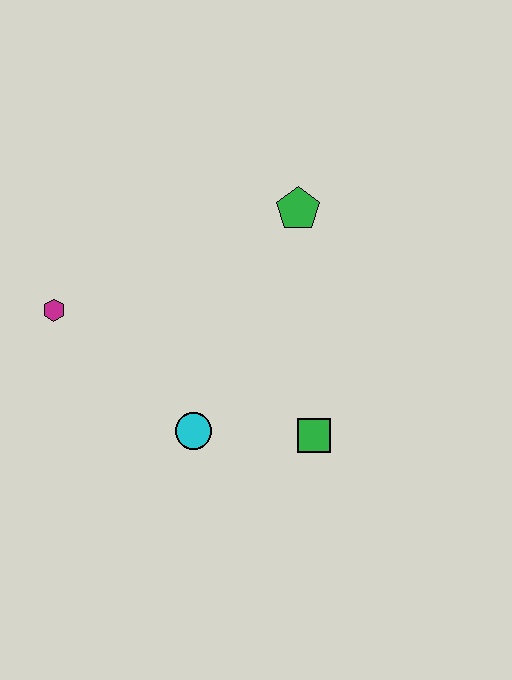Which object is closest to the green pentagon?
The green square is closest to the green pentagon.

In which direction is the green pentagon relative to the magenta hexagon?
The green pentagon is to the right of the magenta hexagon.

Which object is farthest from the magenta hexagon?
The green square is farthest from the magenta hexagon.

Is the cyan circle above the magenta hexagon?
No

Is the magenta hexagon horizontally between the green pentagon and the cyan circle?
No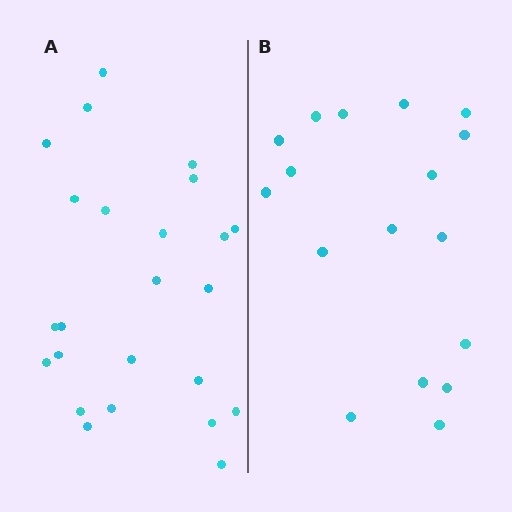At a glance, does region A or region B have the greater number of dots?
Region A (the left region) has more dots.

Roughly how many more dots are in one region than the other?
Region A has roughly 8 or so more dots than region B.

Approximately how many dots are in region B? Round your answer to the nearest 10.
About 20 dots. (The exact count is 17, which rounds to 20.)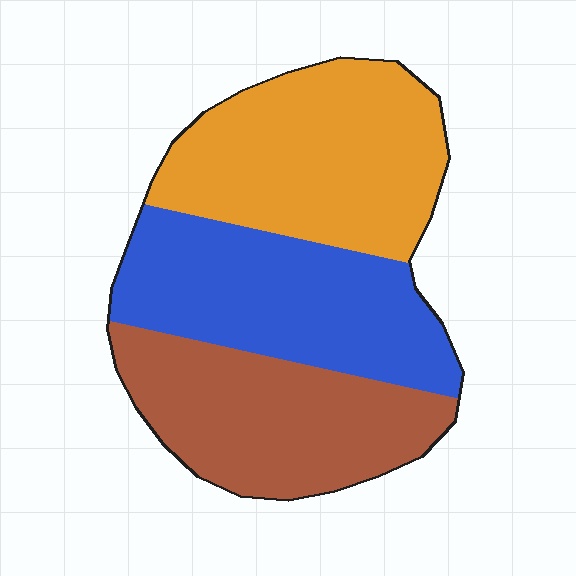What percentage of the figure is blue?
Blue covers roughly 35% of the figure.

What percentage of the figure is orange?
Orange takes up about three eighths (3/8) of the figure.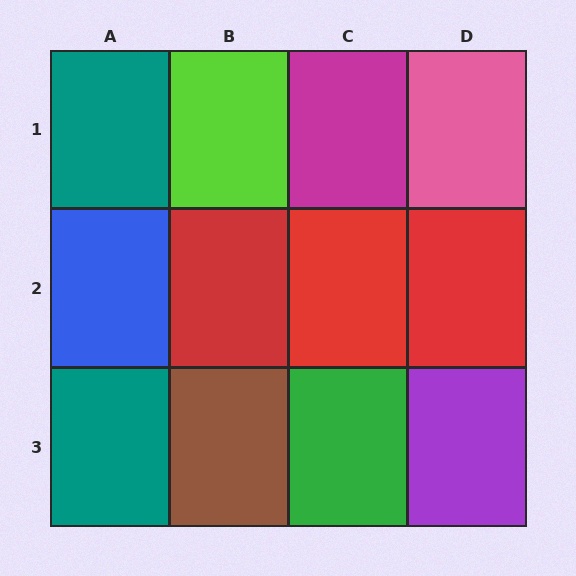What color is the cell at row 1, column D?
Pink.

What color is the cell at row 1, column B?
Lime.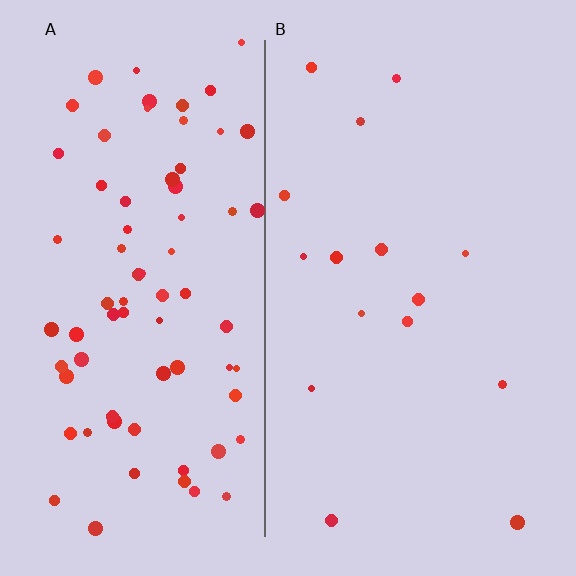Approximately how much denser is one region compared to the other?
Approximately 4.8× — region A over region B.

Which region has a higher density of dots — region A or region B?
A (the left).